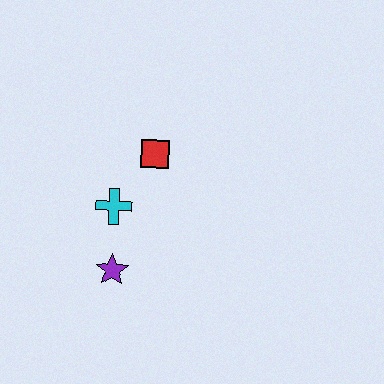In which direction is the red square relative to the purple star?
The red square is above the purple star.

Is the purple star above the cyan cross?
No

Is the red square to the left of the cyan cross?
No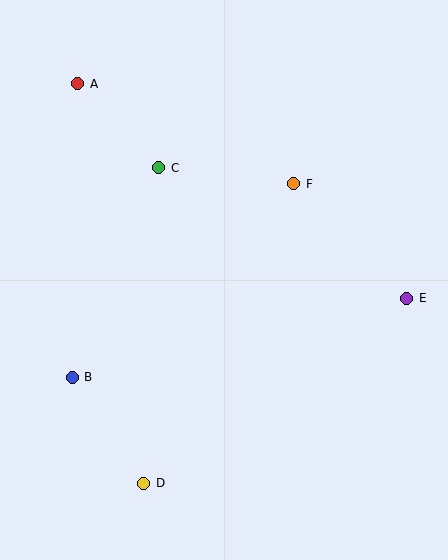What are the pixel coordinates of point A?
Point A is at (78, 84).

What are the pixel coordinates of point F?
Point F is at (294, 184).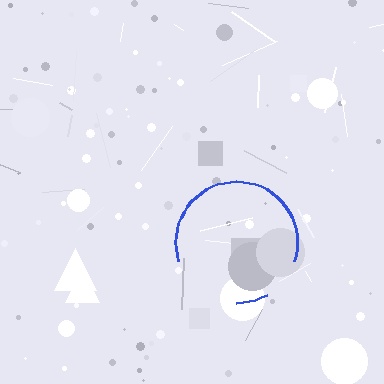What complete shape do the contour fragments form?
The contour fragments form a circle.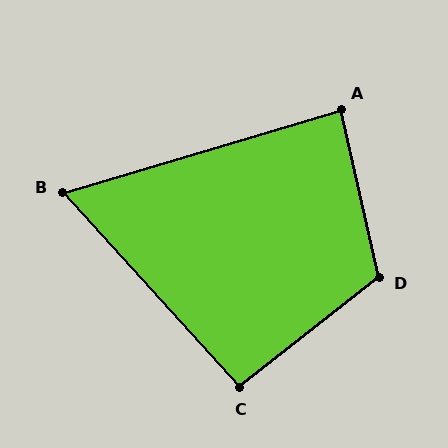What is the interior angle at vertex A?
Approximately 86 degrees (approximately right).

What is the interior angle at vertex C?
Approximately 94 degrees (approximately right).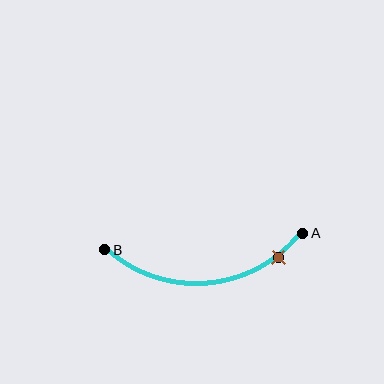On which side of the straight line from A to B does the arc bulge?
The arc bulges below the straight line connecting A and B.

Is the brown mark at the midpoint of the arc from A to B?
No. The brown mark lies on the arc but is closer to endpoint A. The arc midpoint would be at the point on the curve equidistant along the arc from both A and B.